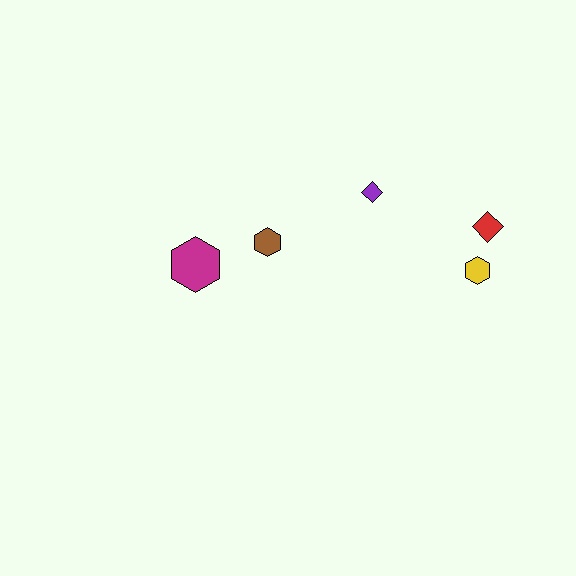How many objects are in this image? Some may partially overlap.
There are 5 objects.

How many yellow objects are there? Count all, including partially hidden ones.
There is 1 yellow object.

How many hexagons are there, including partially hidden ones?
There are 3 hexagons.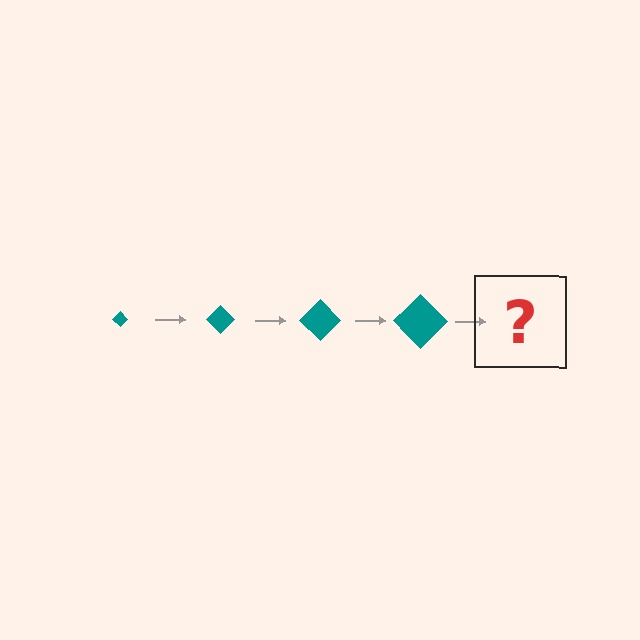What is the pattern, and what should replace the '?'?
The pattern is that the diamond gets progressively larger each step. The '?' should be a teal diamond, larger than the previous one.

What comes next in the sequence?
The next element should be a teal diamond, larger than the previous one.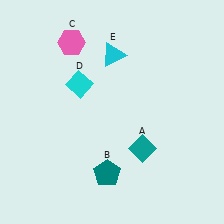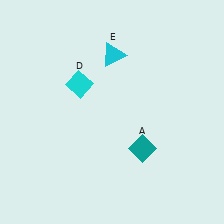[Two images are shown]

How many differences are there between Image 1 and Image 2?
There are 2 differences between the two images.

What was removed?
The teal pentagon (B), the pink hexagon (C) were removed in Image 2.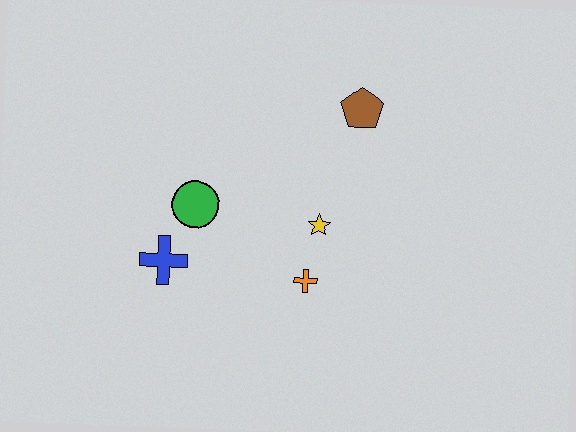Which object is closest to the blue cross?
The green circle is closest to the blue cross.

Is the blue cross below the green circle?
Yes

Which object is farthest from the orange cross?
The brown pentagon is farthest from the orange cross.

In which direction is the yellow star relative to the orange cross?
The yellow star is above the orange cross.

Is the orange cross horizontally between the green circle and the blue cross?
No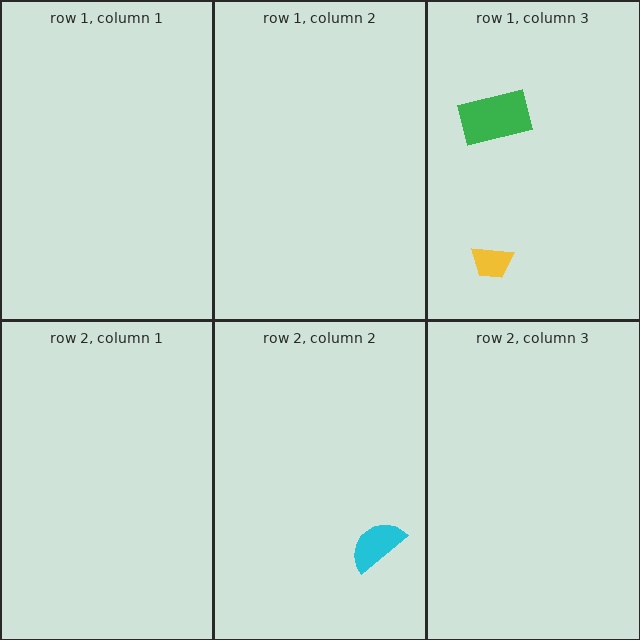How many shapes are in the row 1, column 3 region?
2.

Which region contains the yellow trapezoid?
The row 1, column 3 region.